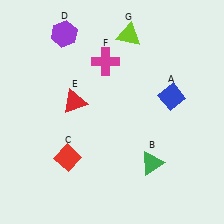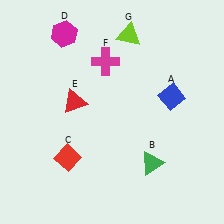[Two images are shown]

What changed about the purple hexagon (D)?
In Image 1, D is purple. In Image 2, it changed to magenta.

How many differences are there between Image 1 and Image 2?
There is 1 difference between the two images.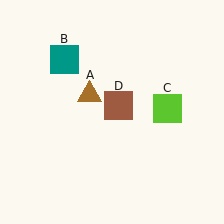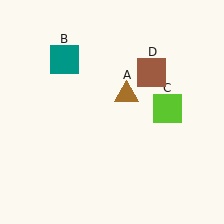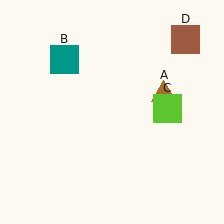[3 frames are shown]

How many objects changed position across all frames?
2 objects changed position: brown triangle (object A), brown square (object D).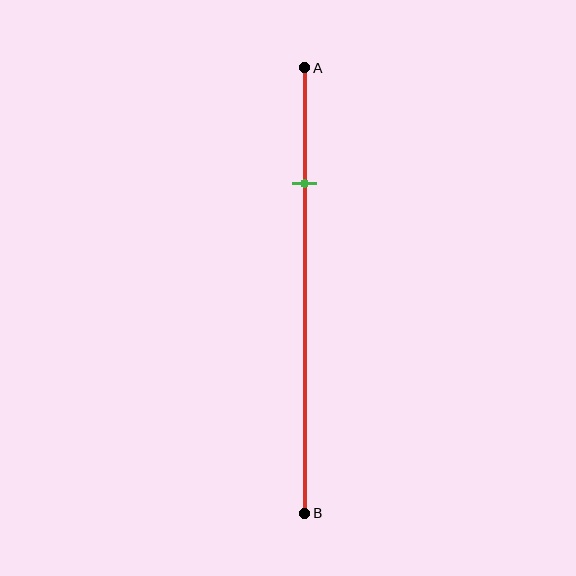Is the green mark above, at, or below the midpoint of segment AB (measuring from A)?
The green mark is above the midpoint of segment AB.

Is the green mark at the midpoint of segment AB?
No, the mark is at about 25% from A, not at the 50% midpoint.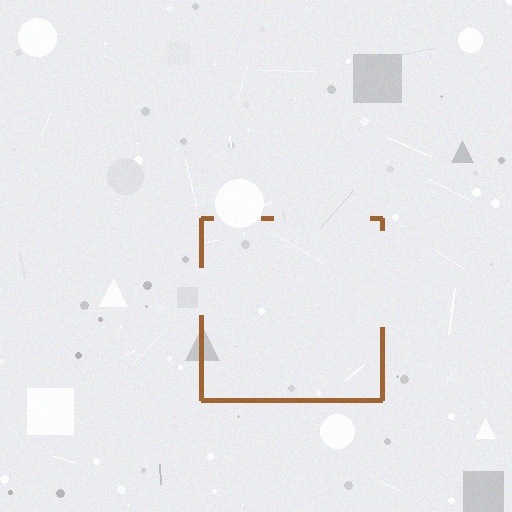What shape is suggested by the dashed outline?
The dashed outline suggests a square.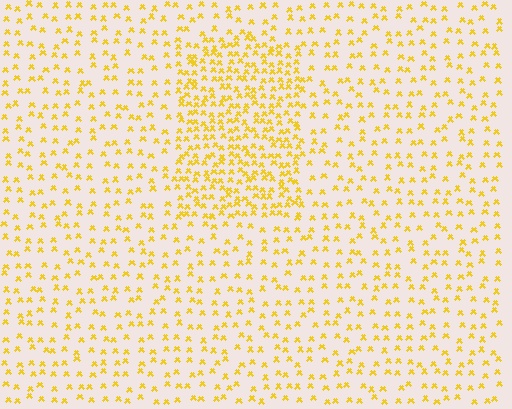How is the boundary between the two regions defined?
The boundary is defined by a change in element density (approximately 2.1x ratio). All elements are the same color, size, and shape.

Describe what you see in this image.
The image contains small yellow elements arranged at two different densities. A rectangle-shaped region is visible where the elements are more densely packed than the surrounding area.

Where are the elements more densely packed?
The elements are more densely packed inside the rectangle boundary.